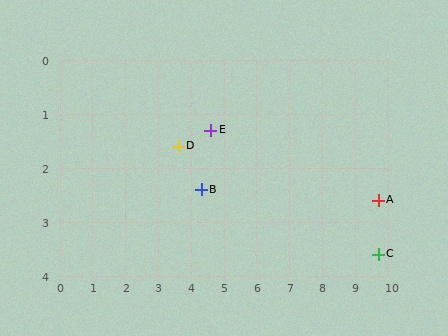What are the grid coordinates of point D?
Point D is at approximately (3.6, 1.6).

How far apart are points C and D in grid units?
Points C and D are about 6.4 grid units apart.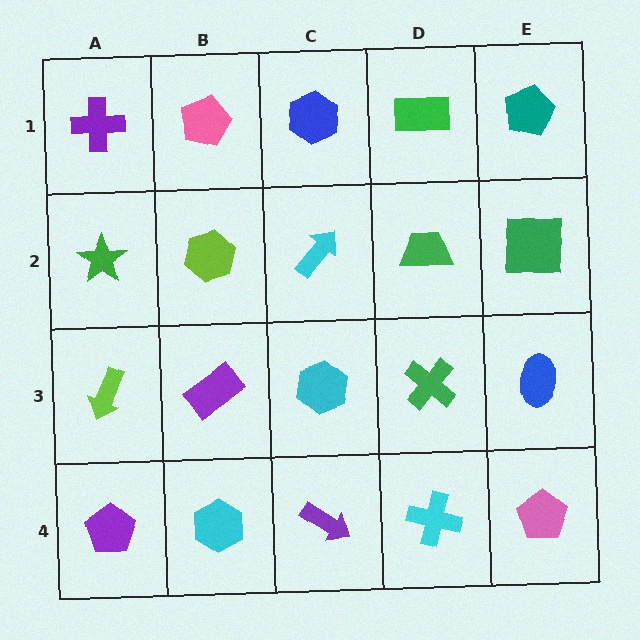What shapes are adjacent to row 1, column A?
A green star (row 2, column A), a pink pentagon (row 1, column B).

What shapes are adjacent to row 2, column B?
A pink pentagon (row 1, column B), a purple rectangle (row 3, column B), a green star (row 2, column A), a cyan arrow (row 2, column C).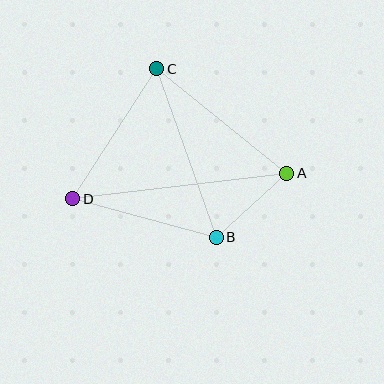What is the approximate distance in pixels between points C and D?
The distance between C and D is approximately 155 pixels.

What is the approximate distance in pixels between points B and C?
The distance between B and C is approximately 179 pixels.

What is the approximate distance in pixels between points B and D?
The distance between B and D is approximately 149 pixels.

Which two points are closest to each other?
Points A and B are closest to each other.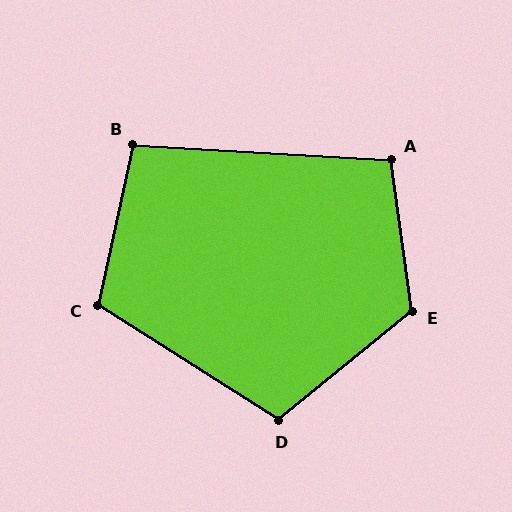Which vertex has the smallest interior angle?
B, at approximately 99 degrees.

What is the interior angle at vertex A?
Approximately 101 degrees (obtuse).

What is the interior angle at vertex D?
Approximately 109 degrees (obtuse).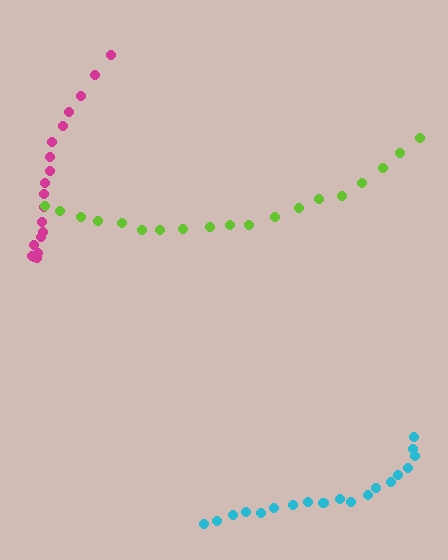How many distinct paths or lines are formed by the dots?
There are 3 distinct paths.